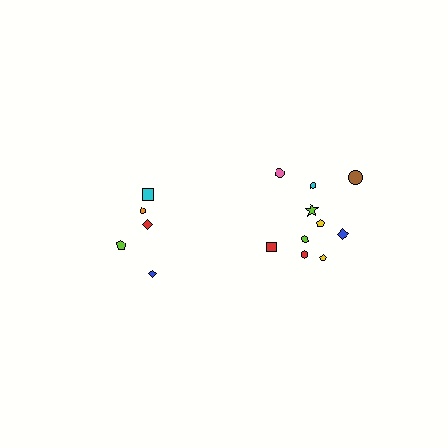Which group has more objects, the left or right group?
The right group.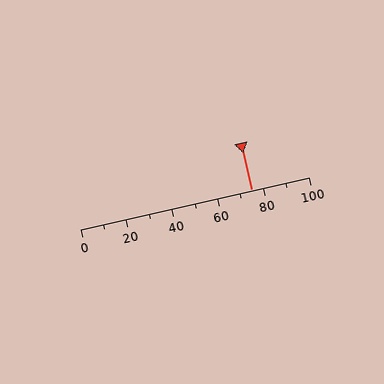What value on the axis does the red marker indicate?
The marker indicates approximately 75.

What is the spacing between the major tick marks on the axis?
The major ticks are spaced 20 apart.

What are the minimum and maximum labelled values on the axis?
The axis runs from 0 to 100.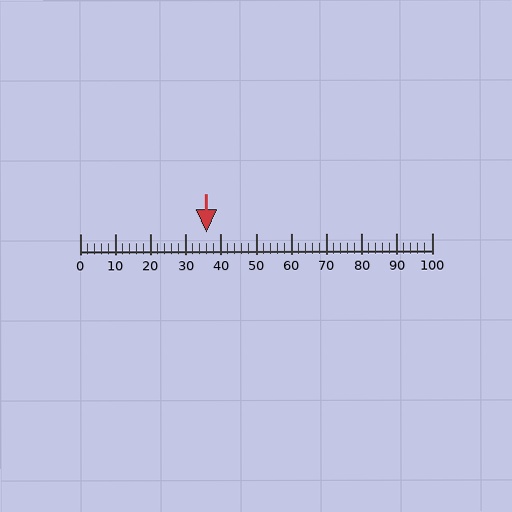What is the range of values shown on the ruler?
The ruler shows values from 0 to 100.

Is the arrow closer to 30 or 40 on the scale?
The arrow is closer to 40.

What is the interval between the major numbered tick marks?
The major tick marks are spaced 10 units apart.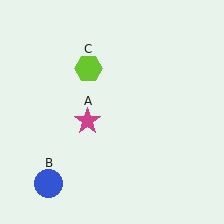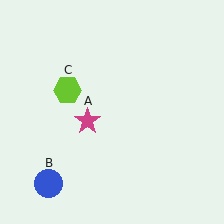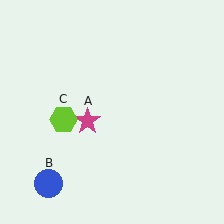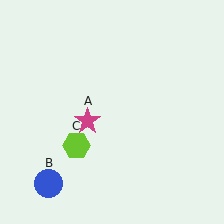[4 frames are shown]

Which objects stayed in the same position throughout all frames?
Magenta star (object A) and blue circle (object B) remained stationary.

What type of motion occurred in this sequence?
The lime hexagon (object C) rotated counterclockwise around the center of the scene.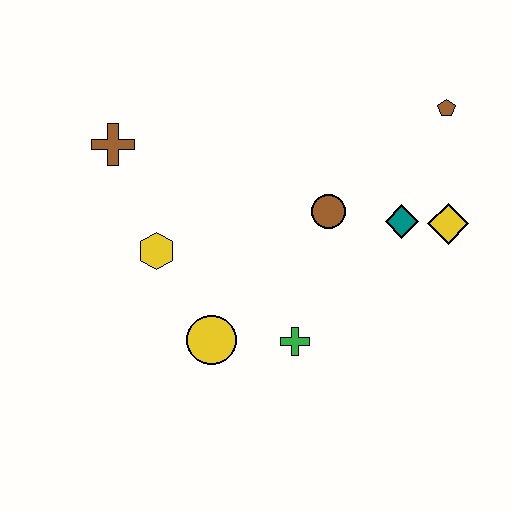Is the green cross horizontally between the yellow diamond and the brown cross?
Yes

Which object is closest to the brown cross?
The yellow hexagon is closest to the brown cross.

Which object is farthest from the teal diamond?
The brown cross is farthest from the teal diamond.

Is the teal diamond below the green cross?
No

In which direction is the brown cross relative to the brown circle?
The brown cross is to the left of the brown circle.